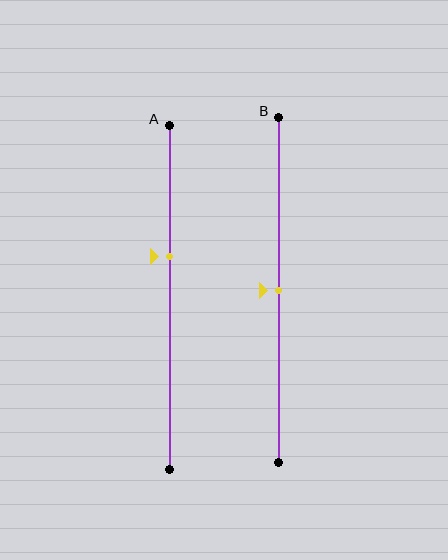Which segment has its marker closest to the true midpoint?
Segment B has its marker closest to the true midpoint.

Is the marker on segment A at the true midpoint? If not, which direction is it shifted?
No, the marker on segment A is shifted upward by about 12% of the segment length.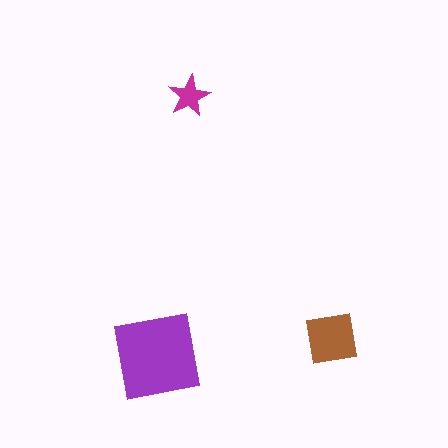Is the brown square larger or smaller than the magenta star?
Larger.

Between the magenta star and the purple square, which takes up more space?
The purple square.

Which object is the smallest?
The magenta star.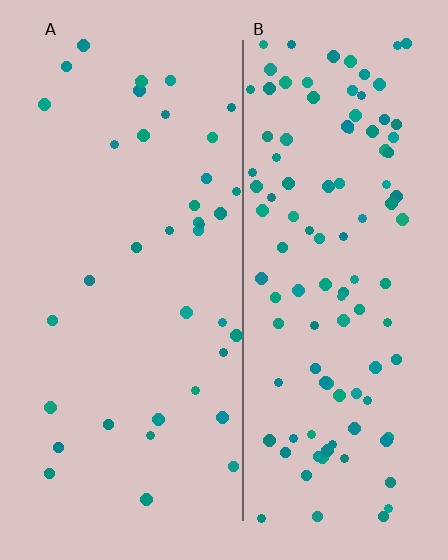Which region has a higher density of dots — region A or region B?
B (the right).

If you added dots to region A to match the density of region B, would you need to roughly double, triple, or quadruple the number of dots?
Approximately triple.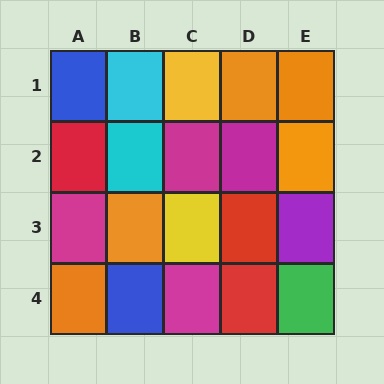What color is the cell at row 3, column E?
Purple.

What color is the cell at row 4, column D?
Red.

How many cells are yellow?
2 cells are yellow.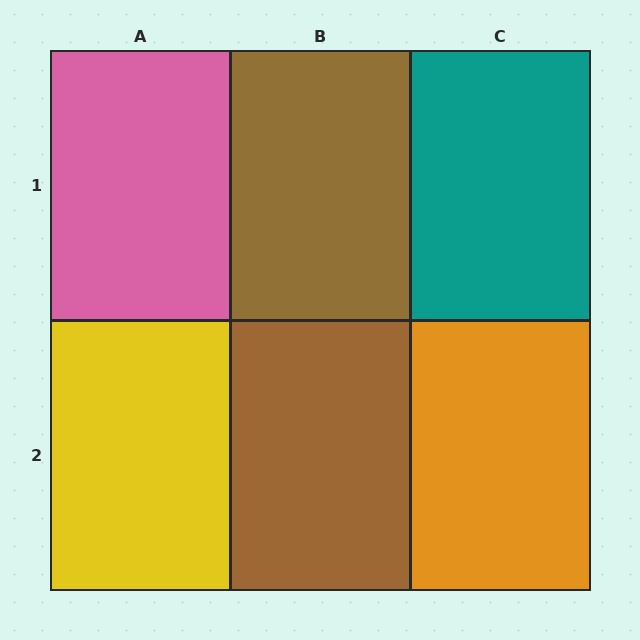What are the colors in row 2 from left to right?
Yellow, brown, orange.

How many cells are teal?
1 cell is teal.